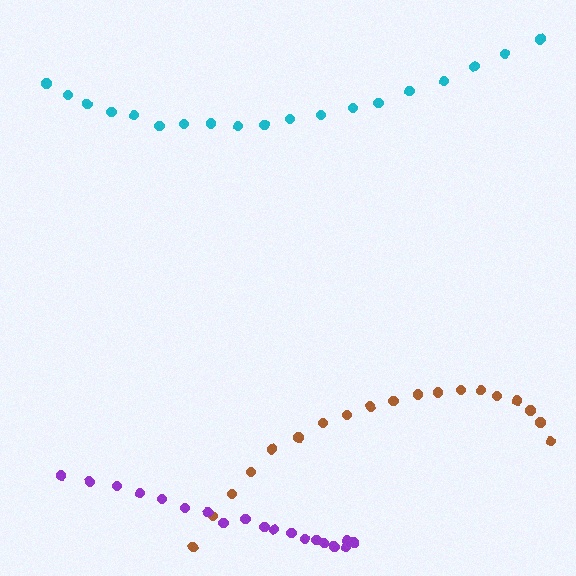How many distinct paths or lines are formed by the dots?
There are 3 distinct paths.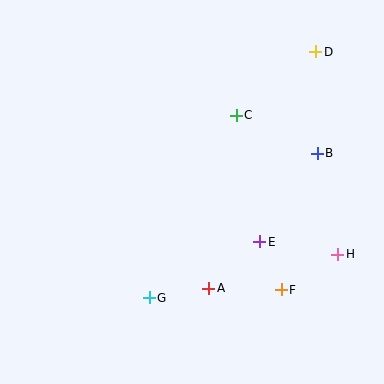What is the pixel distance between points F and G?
The distance between F and G is 132 pixels.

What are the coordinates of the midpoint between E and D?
The midpoint between E and D is at (288, 147).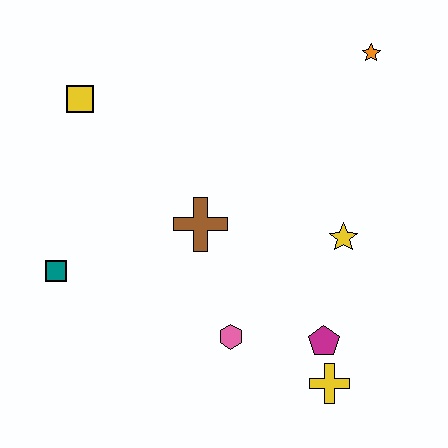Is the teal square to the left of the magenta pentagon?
Yes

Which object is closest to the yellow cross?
The magenta pentagon is closest to the yellow cross.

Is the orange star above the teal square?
Yes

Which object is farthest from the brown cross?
The orange star is farthest from the brown cross.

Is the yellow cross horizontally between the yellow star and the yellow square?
Yes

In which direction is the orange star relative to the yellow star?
The orange star is above the yellow star.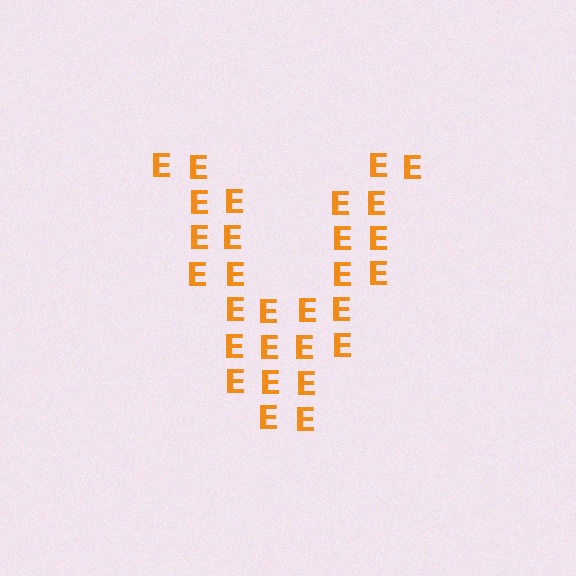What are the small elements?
The small elements are letter E's.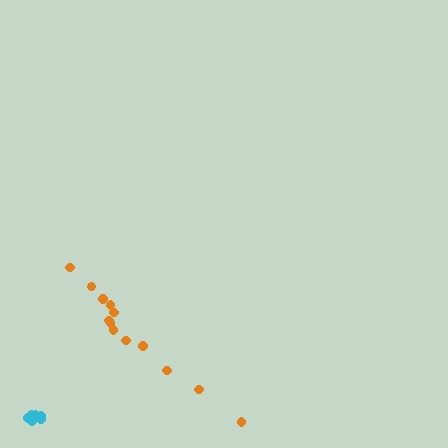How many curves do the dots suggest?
There are 2 distinct paths.